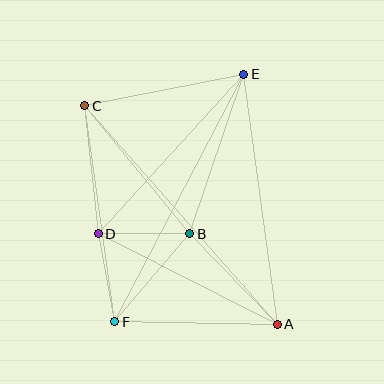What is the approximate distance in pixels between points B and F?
The distance between B and F is approximately 115 pixels.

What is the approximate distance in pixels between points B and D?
The distance between B and D is approximately 91 pixels.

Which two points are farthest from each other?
Points A and C are farthest from each other.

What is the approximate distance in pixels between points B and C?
The distance between B and C is approximately 166 pixels.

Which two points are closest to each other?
Points D and F are closest to each other.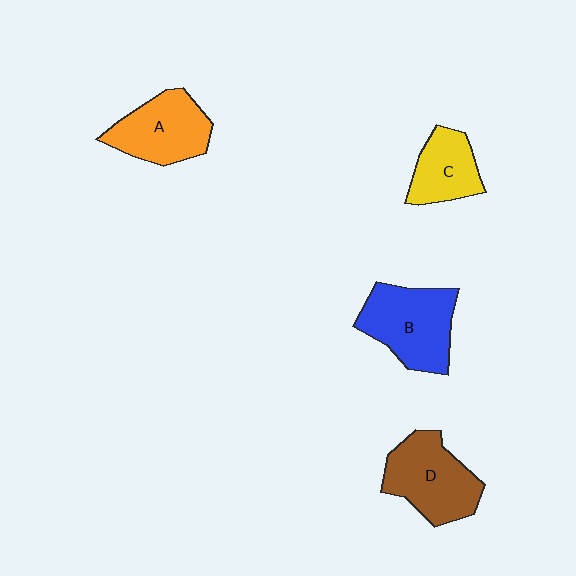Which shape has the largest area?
Shape B (blue).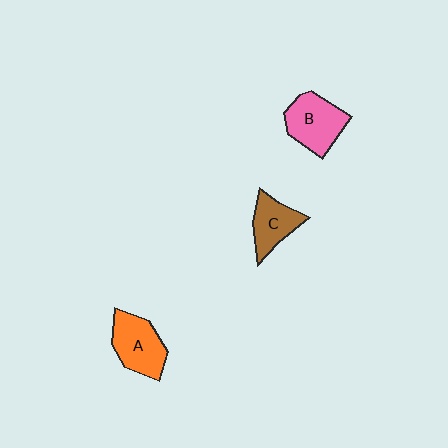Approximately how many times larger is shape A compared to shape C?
Approximately 1.3 times.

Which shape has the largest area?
Shape B (pink).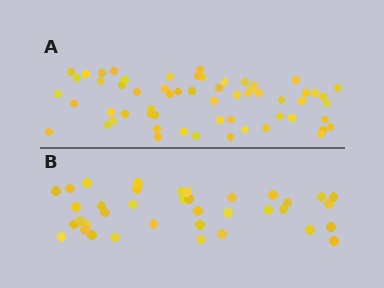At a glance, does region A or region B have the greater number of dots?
Region A (the top region) has more dots.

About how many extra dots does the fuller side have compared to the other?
Region A has approximately 20 more dots than region B.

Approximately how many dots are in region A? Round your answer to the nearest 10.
About 60 dots. (The exact count is 59, which rounds to 60.)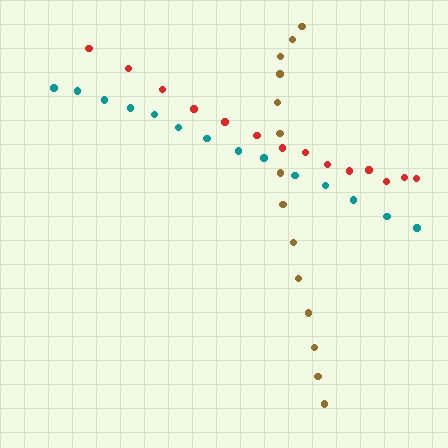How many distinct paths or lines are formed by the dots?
There are 3 distinct paths.